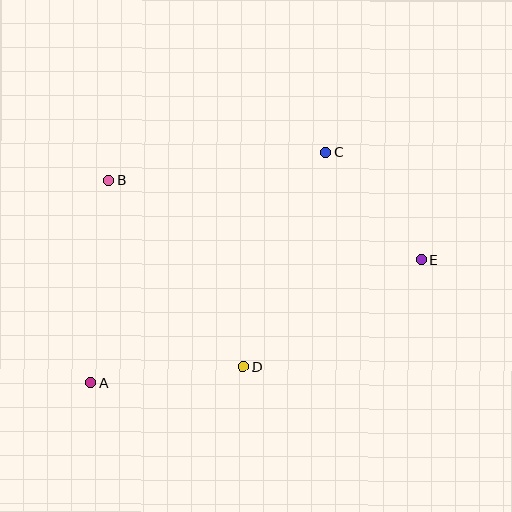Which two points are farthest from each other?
Points A and E are farthest from each other.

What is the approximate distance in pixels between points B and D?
The distance between B and D is approximately 229 pixels.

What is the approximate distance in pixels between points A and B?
The distance between A and B is approximately 203 pixels.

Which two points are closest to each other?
Points C and E are closest to each other.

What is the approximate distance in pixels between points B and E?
The distance between B and E is approximately 322 pixels.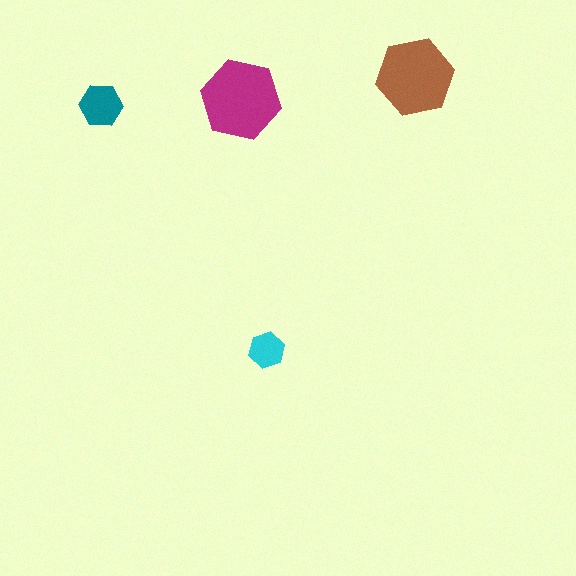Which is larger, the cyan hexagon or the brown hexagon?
The brown one.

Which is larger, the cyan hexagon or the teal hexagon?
The teal one.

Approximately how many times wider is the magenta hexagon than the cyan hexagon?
About 2 times wider.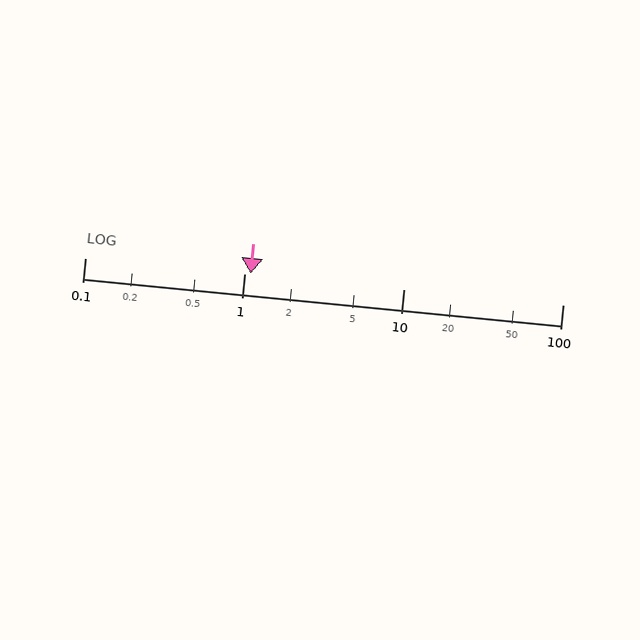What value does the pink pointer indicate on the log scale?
The pointer indicates approximately 1.1.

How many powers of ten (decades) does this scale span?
The scale spans 3 decades, from 0.1 to 100.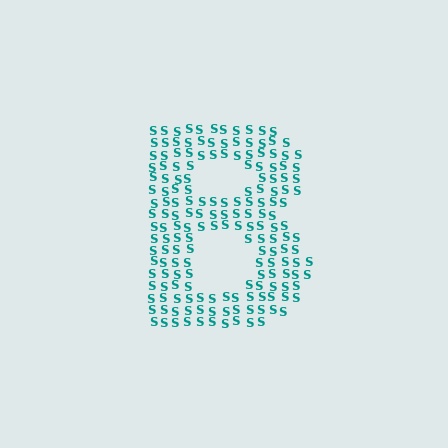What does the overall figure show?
The overall figure shows the letter B.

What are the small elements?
The small elements are letter S's.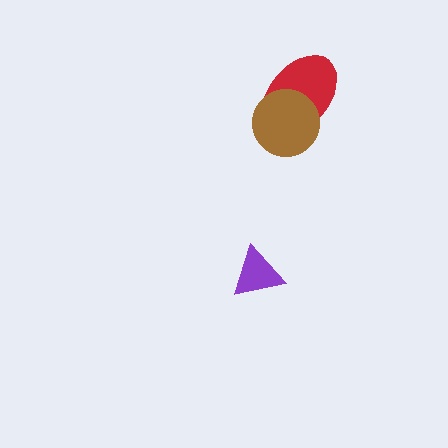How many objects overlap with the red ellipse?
1 object overlaps with the red ellipse.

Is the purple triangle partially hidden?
No, no other shape covers it.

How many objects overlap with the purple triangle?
0 objects overlap with the purple triangle.